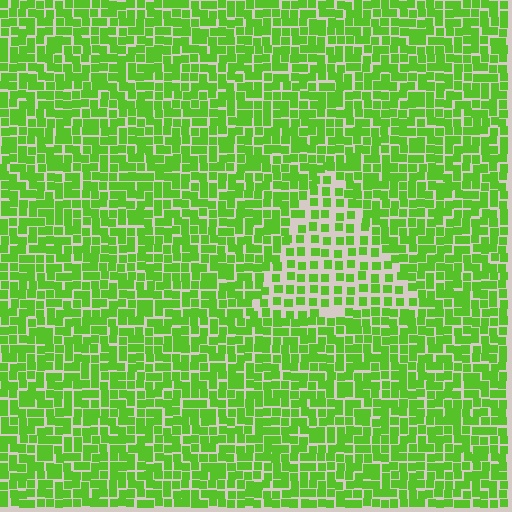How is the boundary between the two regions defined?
The boundary is defined by a change in element density (approximately 1.8x ratio). All elements are the same color, size, and shape.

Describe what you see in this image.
The image contains small lime elements arranged at two different densities. A triangle-shaped region is visible where the elements are less densely packed than the surrounding area.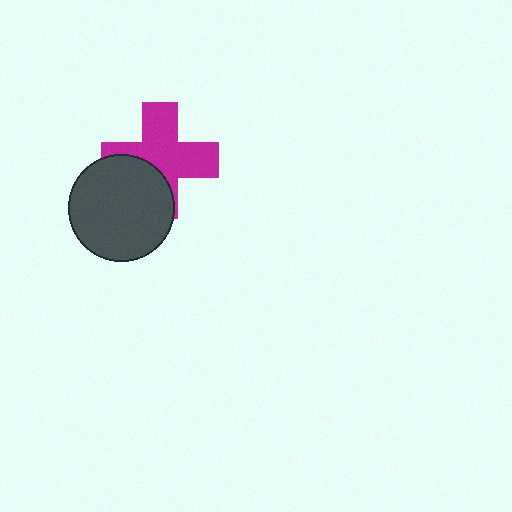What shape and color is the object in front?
The object in front is a dark gray circle.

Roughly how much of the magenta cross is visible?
Most of it is visible (roughly 65%).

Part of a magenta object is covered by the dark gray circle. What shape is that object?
It is a cross.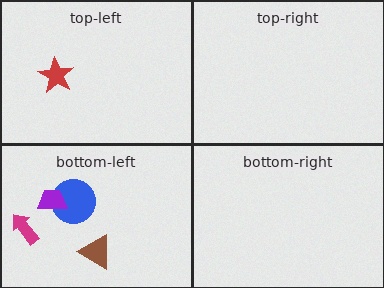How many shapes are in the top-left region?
1.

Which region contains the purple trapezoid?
The bottom-left region.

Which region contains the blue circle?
The bottom-left region.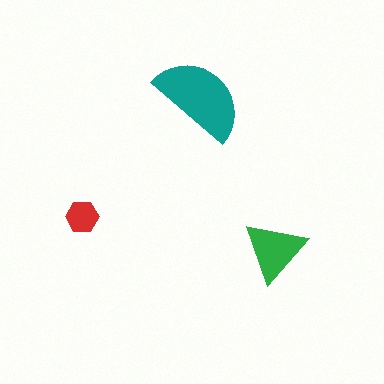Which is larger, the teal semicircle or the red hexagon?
The teal semicircle.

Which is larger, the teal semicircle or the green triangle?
The teal semicircle.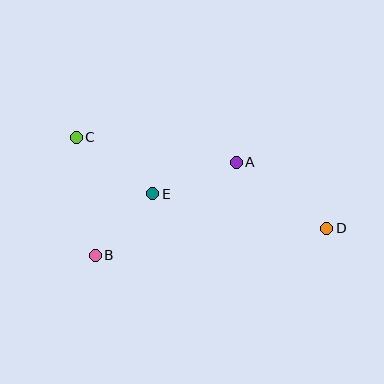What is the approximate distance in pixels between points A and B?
The distance between A and B is approximately 169 pixels.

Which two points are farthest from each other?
Points C and D are farthest from each other.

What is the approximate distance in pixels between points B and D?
The distance between B and D is approximately 233 pixels.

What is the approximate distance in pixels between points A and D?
The distance between A and D is approximately 112 pixels.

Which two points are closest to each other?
Points B and E are closest to each other.